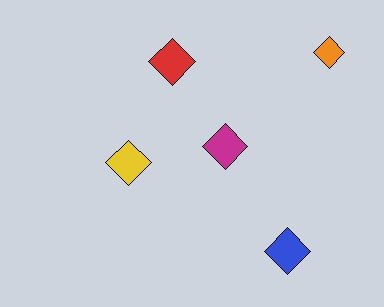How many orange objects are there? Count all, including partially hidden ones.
There is 1 orange object.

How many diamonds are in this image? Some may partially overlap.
There are 5 diamonds.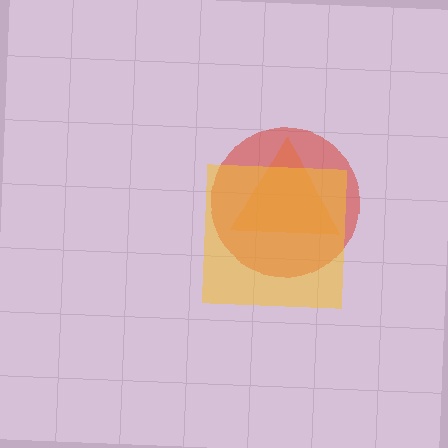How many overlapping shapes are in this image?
There are 3 overlapping shapes in the image.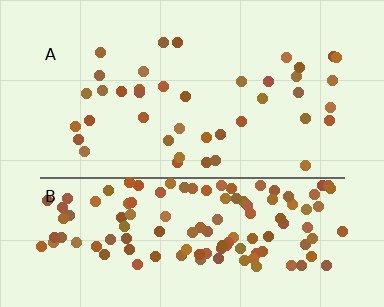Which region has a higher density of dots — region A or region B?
B (the bottom).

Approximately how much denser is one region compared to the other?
Approximately 3.3× — region B over region A.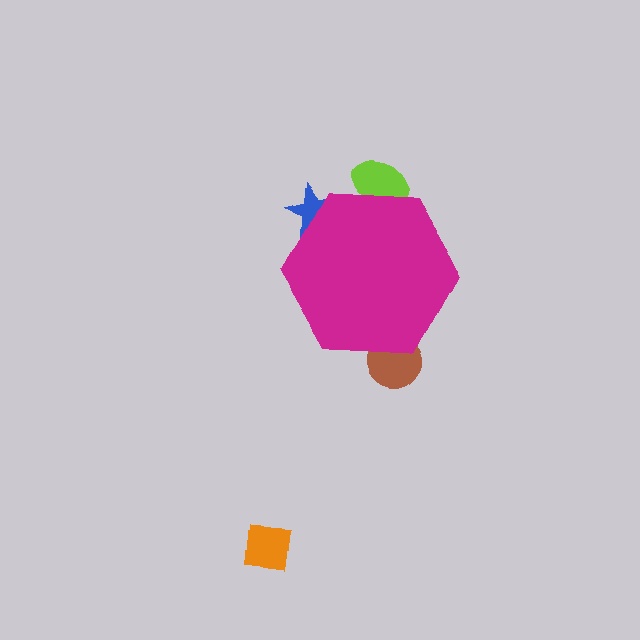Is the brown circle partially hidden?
Yes, the brown circle is partially hidden behind the magenta hexagon.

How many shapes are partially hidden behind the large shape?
3 shapes are partially hidden.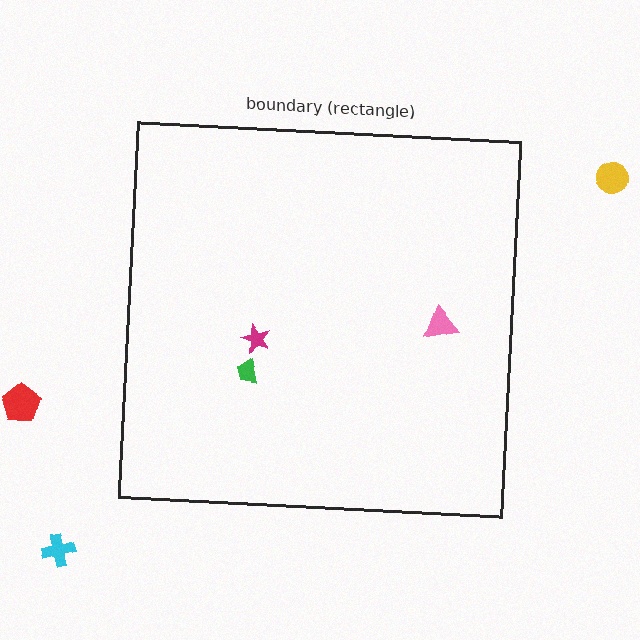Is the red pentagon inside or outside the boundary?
Outside.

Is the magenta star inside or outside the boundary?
Inside.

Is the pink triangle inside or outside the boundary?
Inside.